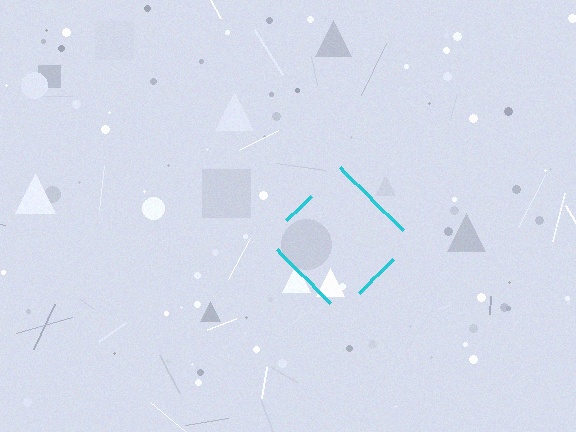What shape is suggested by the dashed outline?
The dashed outline suggests a diamond.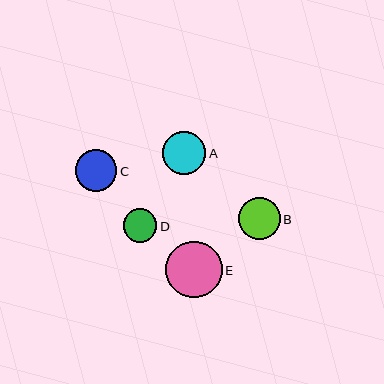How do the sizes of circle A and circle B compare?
Circle A and circle B are approximately the same size.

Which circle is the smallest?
Circle D is the smallest with a size of approximately 33 pixels.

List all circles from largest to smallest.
From largest to smallest: E, A, C, B, D.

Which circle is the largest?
Circle E is the largest with a size of approximately 57 pixels.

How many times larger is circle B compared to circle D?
Circle B is approximately 1.2 times the size of circle D.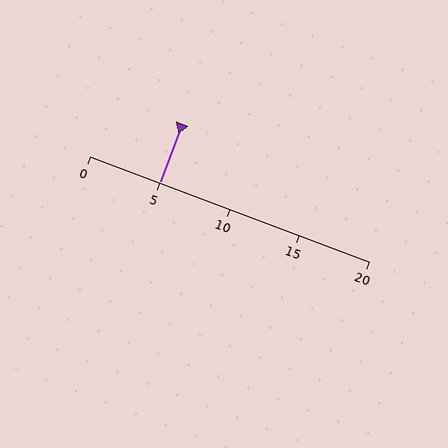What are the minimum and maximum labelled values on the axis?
The axis runs from 0 to 20.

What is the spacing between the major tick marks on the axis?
The major ticks are spaced 5 apart.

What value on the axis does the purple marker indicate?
The marker indicates approximately 5.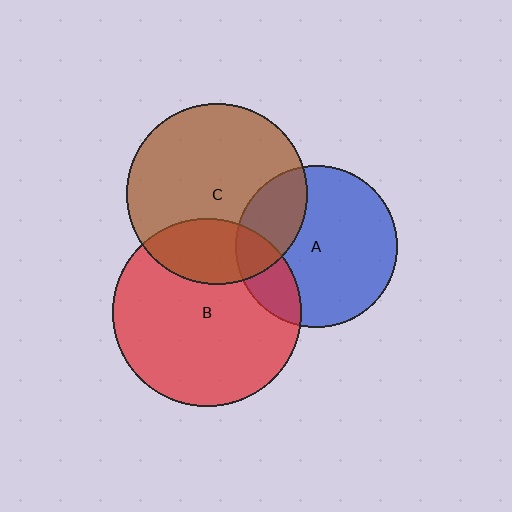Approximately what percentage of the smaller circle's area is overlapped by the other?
Approximately 20%.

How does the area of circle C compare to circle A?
Approximately 1.2 times.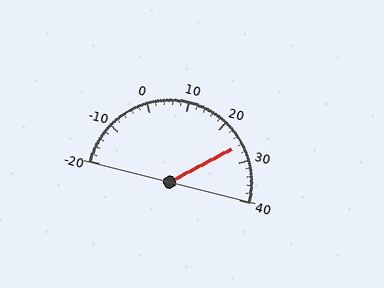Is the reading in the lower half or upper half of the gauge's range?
The reading is in the upper half of the range (-20 to 40).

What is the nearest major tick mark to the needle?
The nearest major tick mark is 30.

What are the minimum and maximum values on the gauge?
The gauge ranges from -20 to 40.